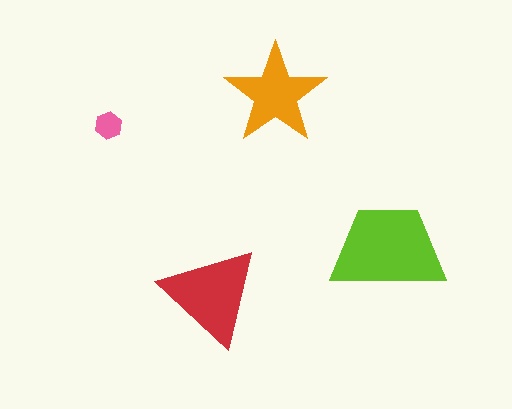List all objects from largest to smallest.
The lime trapezoid, the red triangle, the orange star, the pink hexagon.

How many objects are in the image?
There are 4 objects in the image.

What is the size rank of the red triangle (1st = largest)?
2nd.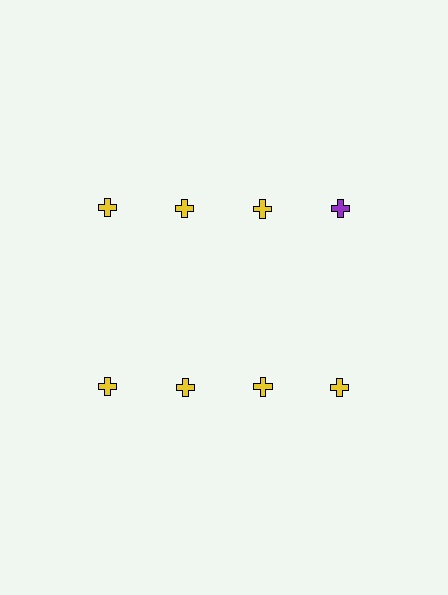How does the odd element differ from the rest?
It has a different color: purple instead of yellow.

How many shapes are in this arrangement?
There are 8 shapes arranged in a grid pattern.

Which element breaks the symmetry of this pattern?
The purple cross in the top row, second from right column breaks the symmetry. All other shapes are yellow crosses.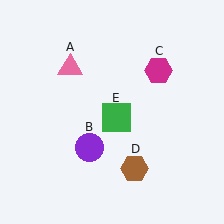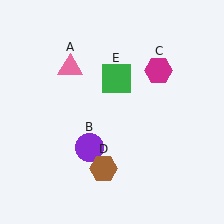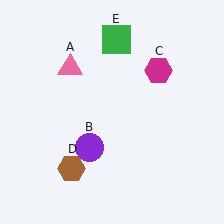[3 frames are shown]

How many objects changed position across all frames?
2 objects changed position: brown hexagon (object D), green square (object E).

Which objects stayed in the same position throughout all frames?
Pink triangle (object A) and purple circle (object B) and magenta hexagon (object C) remained stationary.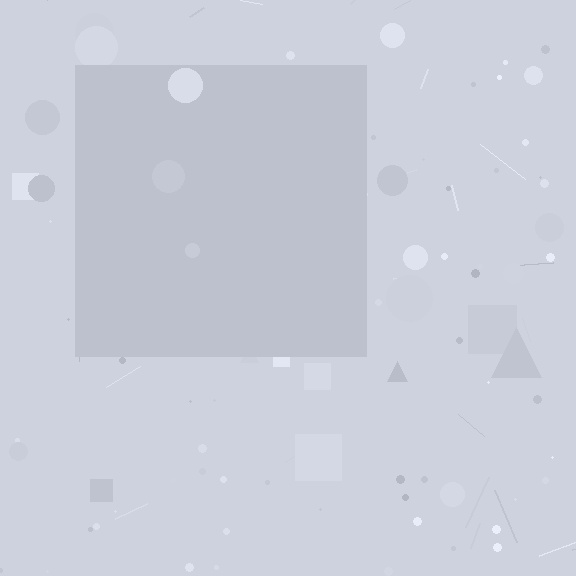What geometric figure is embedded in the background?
A square is embedded in the background.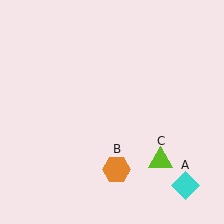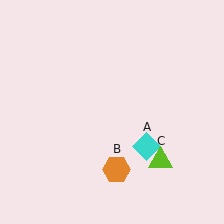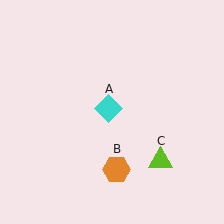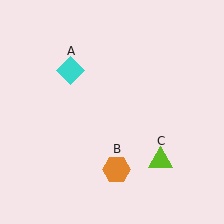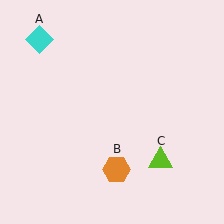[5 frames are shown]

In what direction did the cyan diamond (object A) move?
The cyan diamond (object A) moved up and to the left.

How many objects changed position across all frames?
1 object changed position: cyan diamond (object A).